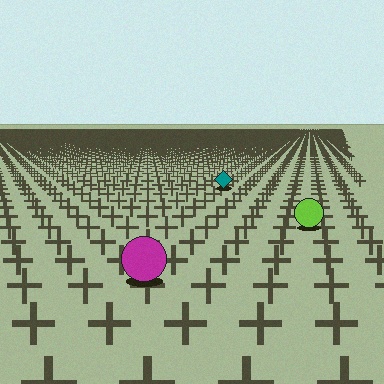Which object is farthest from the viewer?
The teal diamond is farthest from the viewer. It appears smaller and the ground texture around it is denser.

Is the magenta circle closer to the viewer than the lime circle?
Yes. The magenta circle is closer — you can tell from the texture gradient: the ground texture is coarser near it.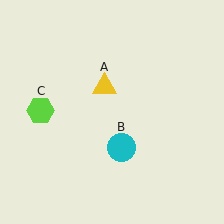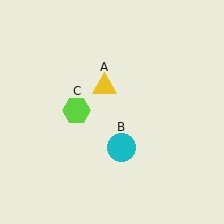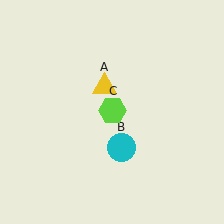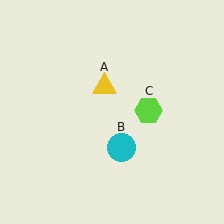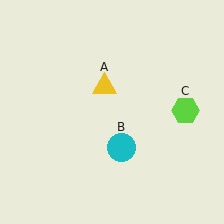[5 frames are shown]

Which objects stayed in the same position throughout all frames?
Yellow triangle (object A) and cyan circle (object B) remained stationary.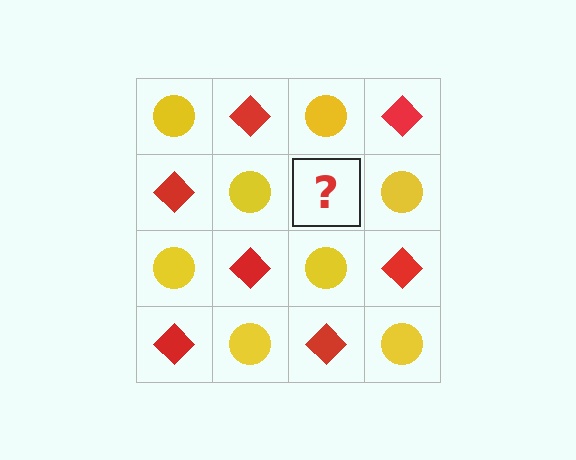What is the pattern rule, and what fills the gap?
The rule is that it alternates yellow circle and red diamond in a checkerboard pattern. The gap should be filled with a red diamond.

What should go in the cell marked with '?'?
The missing cell should contain a red diamond.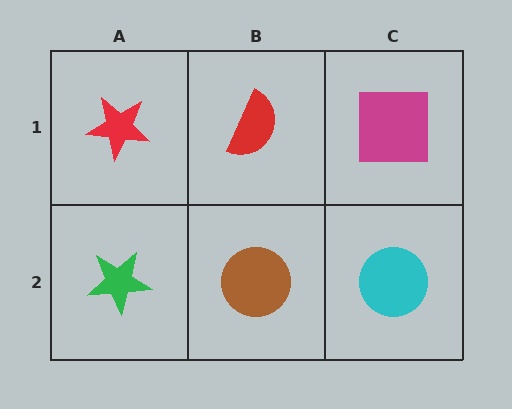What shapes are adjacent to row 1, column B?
A brown circle (row 2, column B), a red star (row 1, column A), a magenta square (row 1, column C).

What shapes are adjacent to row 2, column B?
A red semicircle (row 1, column B), a green star (row 2, column A), a cyan circle (row 2, column C).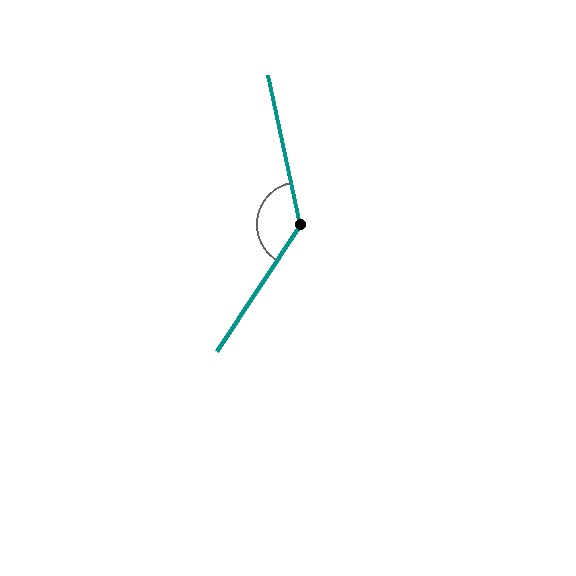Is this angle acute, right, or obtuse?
It is obtuse.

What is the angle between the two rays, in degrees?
Approximately 135 degrees.